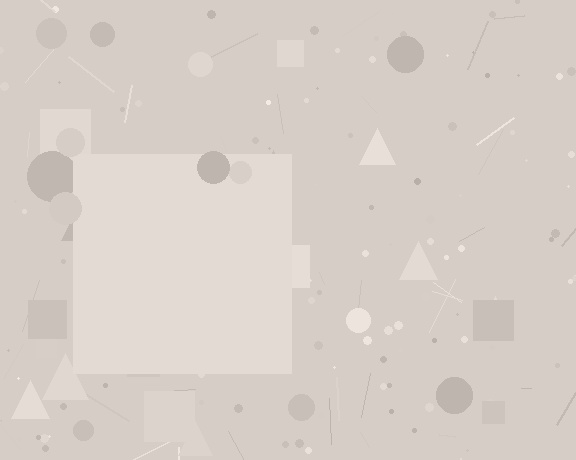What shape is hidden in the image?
A square is hidden in the image.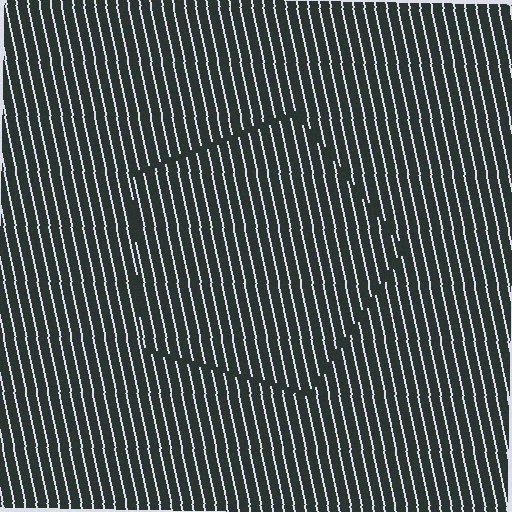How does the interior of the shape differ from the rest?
The interior of the shape contains the same grating, shifted by half a period — the contour is defined by the phase discontinuity where line-ends from the inner and outer gratings abut.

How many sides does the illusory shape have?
5 sides — the line-ends trace a pentagon.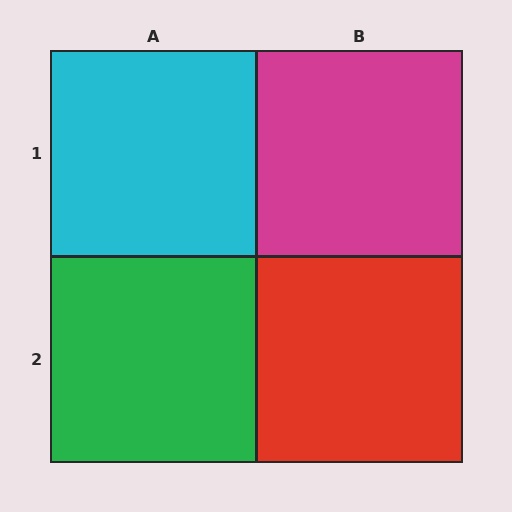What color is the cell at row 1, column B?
Magenta.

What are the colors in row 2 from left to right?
Green, red.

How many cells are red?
1 cell is red.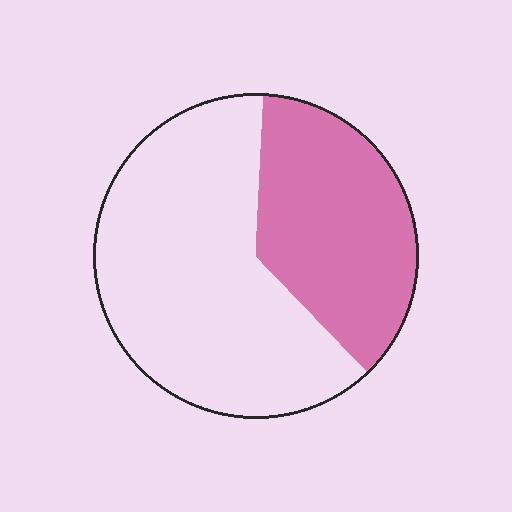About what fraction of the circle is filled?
About three eighths (3/8).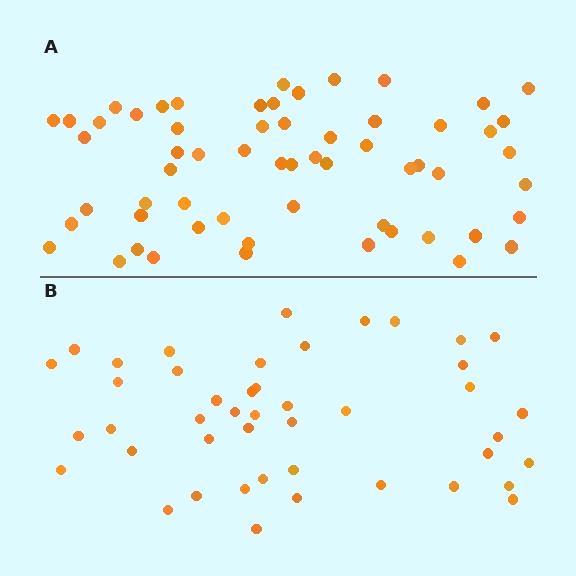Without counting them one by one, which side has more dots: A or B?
Region A (the top region) has more dots.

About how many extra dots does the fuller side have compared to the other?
Region A has approximately 15 more dots than region B.